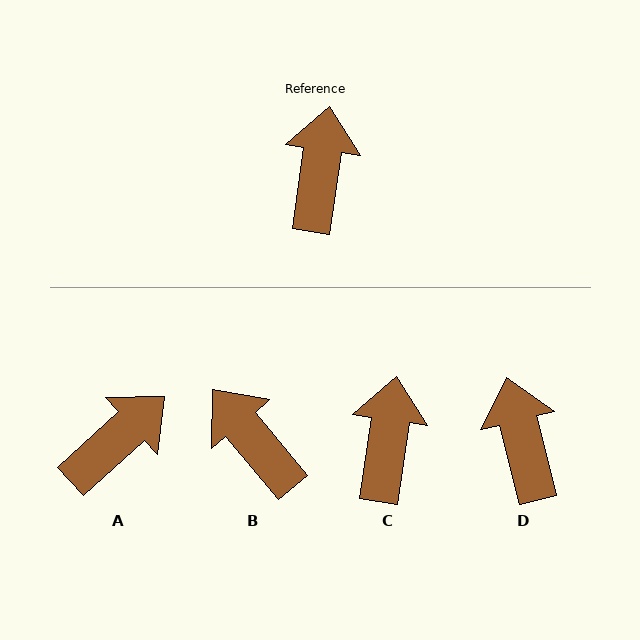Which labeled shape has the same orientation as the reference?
C.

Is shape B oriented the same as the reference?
No, it is off by about 48 degrees.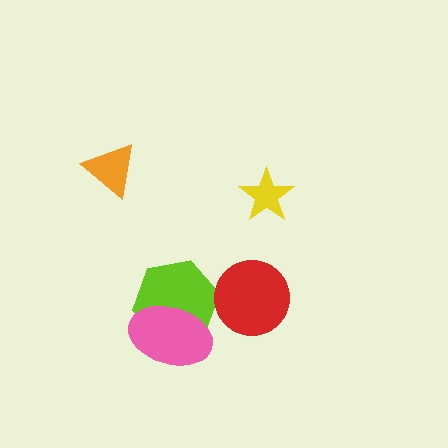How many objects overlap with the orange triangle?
0 objects overlap with the orange triangle.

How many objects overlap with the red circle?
0 objects overlap with the red circle.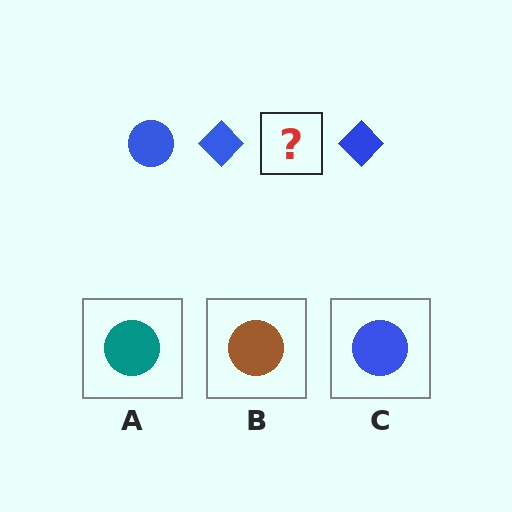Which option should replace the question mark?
Option C.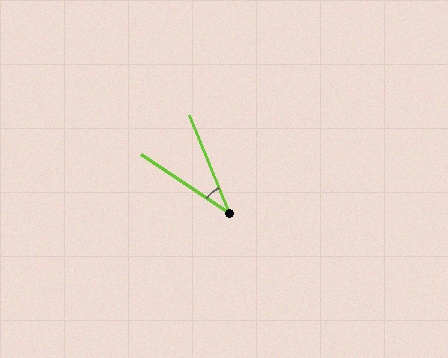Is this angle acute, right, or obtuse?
It is acute.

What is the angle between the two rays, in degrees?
Approximately 34 degrees.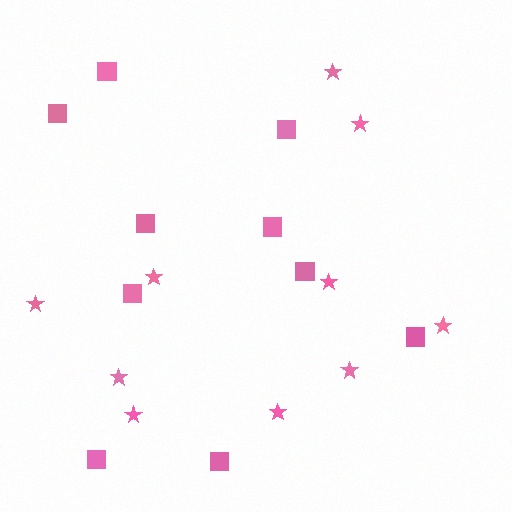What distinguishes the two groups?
There are 2 groups: one group of stars (10) and one group of squares (10).